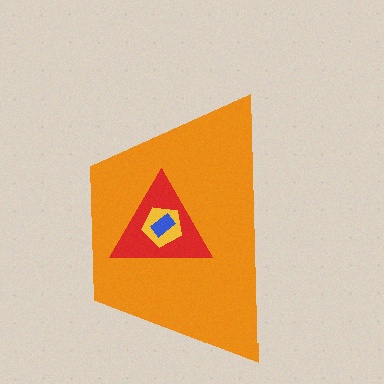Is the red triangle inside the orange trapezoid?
Yes.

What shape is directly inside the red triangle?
The yellow pentagon.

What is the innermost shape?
The blue rectangle.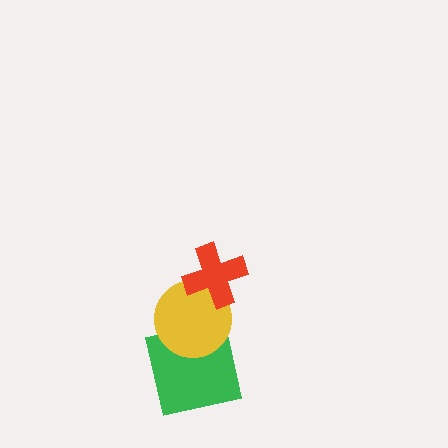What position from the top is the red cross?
The red cross is 1st from the top.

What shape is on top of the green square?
The yellow circle is on top of the green square.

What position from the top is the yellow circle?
The yellow circle is 2nd from the top.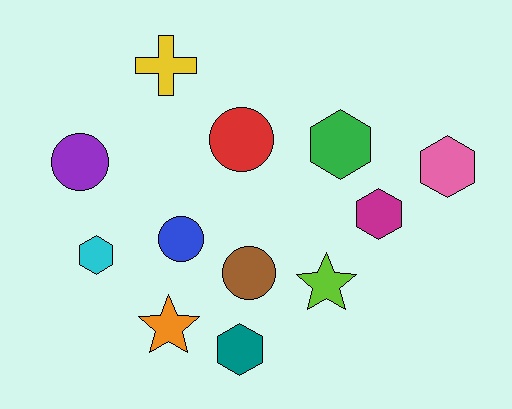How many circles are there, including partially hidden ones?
There are 4 circles.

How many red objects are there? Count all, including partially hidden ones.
There is 1 red object.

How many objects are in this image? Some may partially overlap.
There are 12 objects.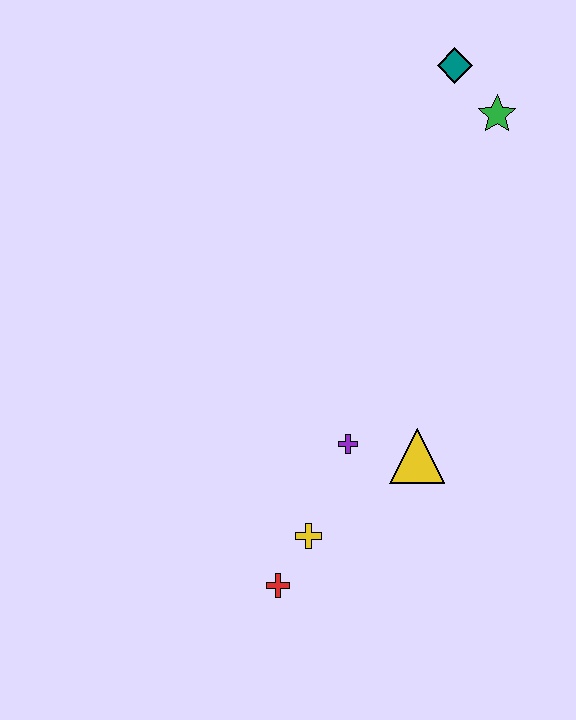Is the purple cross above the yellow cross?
Yes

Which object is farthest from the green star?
The red cross is farthest from the green star.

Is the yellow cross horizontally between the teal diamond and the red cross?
Yes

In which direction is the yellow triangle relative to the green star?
The yellow triangle is below the green star.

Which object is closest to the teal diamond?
The green star is closest to the teal diamond.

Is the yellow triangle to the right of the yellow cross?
Yes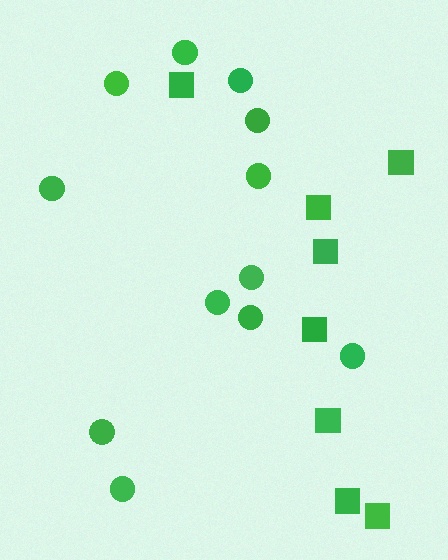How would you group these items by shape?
There are 2 groups: one group of circles (12) and one group of squares (8).